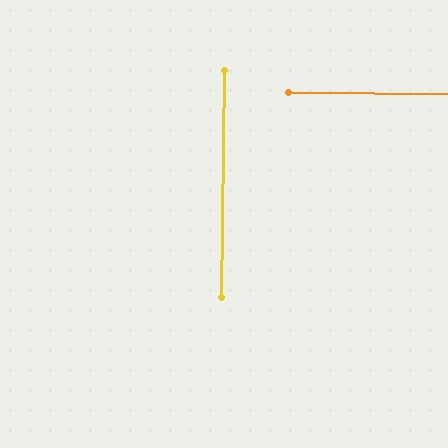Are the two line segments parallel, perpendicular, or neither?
Perpendicular — they meet at approximately 90°.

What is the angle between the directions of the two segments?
Approximately 90 degrees.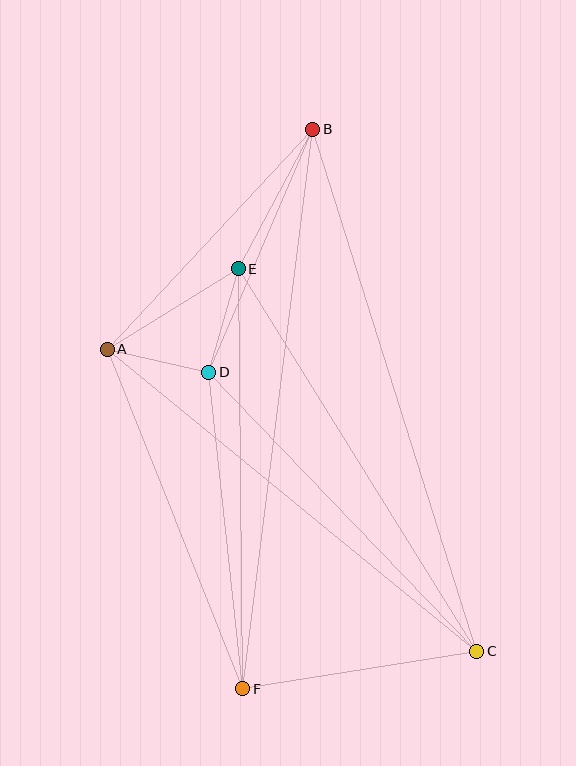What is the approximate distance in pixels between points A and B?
The distance between A and B is approximately 301 pixels.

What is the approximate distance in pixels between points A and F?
The distance between A and F is approximately 365 pixels.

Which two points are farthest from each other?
Points B and F are farthest from each other.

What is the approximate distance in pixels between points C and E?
The distance between C and E is approximately 451 pixels.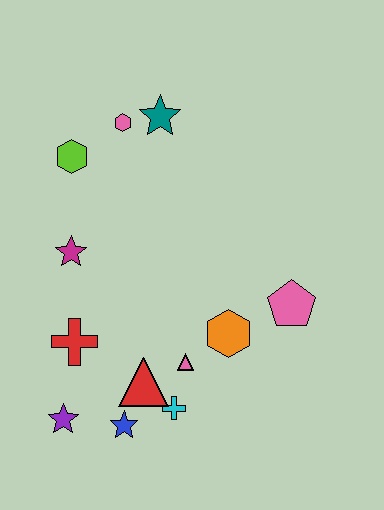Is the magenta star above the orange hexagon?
Yes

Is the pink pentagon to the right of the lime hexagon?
Yes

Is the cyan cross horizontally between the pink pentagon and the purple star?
Yes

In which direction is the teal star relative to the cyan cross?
The teal star is above the cyan cross.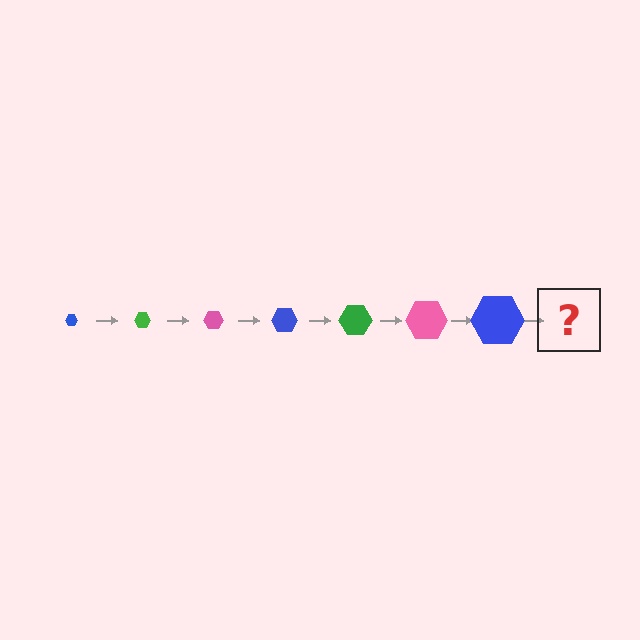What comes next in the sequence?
The next element should be a green hexagon, larger than the previous one.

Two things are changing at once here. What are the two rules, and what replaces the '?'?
The two rules are that the hexagon grows larger each step and the color cycles through blue, green, and pink. The '?' should be a green hexagon, larger than the previous one.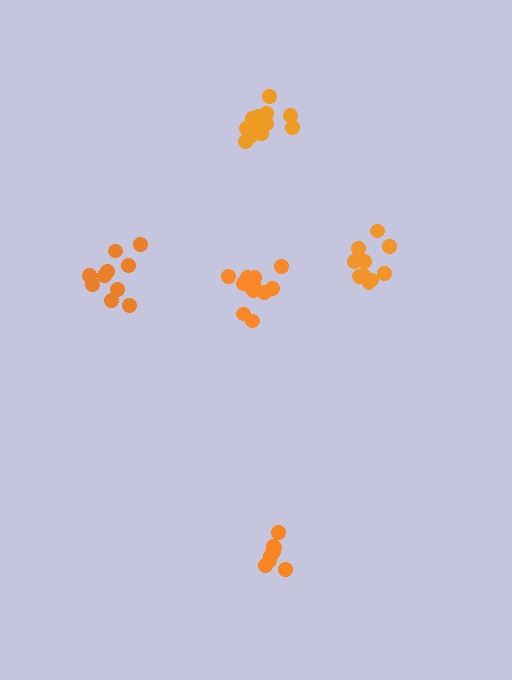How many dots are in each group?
Group 1: 10 dots, Group 2: 13 dots, Group 3: 8 dots, Group 4: 14 dots, Group 5: 10 dots (55 total).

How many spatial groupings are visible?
There are 5 spatial groupings.